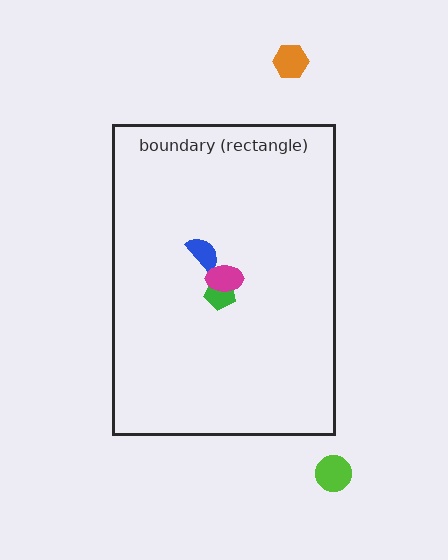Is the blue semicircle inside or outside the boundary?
Inside.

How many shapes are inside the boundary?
3 inside, 2 outside.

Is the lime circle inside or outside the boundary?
Outside.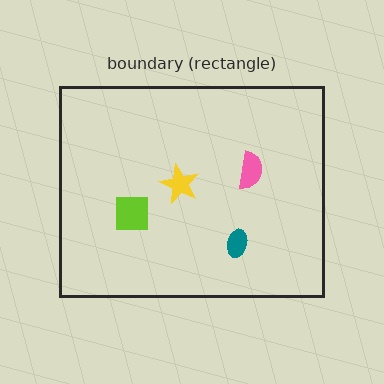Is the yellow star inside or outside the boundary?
Inside.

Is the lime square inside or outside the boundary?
Inside.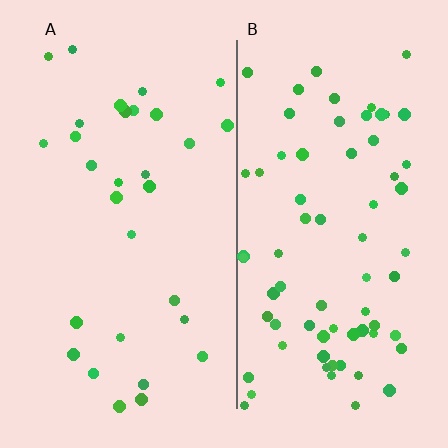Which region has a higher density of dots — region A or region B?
B (the right).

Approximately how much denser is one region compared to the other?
Approximately 2.3× — region B over region A.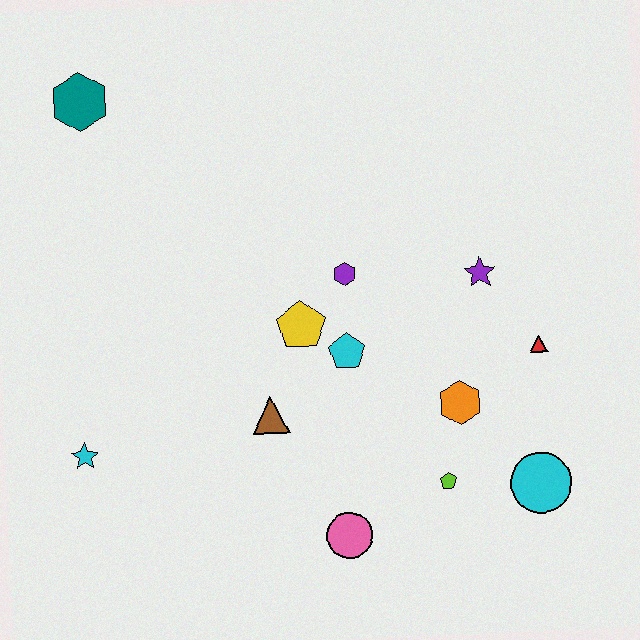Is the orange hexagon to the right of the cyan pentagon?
Yes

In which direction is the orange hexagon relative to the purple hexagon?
The orange hexagon is below the purple hexagon.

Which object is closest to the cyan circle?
The lime pentagon is closest to the cyan circle.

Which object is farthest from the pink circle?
The teal hexagon is farthest from the pink circle.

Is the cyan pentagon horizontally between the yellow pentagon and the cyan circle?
Yes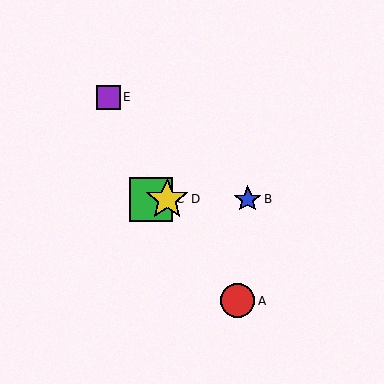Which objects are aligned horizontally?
Objects B, C, D are aligned horizontally.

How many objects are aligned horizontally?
3 objects (B, C, D) are aligned horizontally.